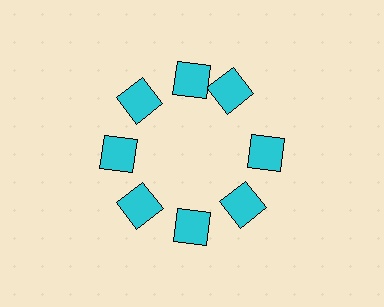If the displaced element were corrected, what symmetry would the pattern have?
It would have 8-fold rotational symmetry — the pattern would map onto itself every 45 degrees.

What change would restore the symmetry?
The symmetry would be restored by rotating it back into even spacing with its neighbors so that all 8 squares sit at equal angles and equal distance from the center.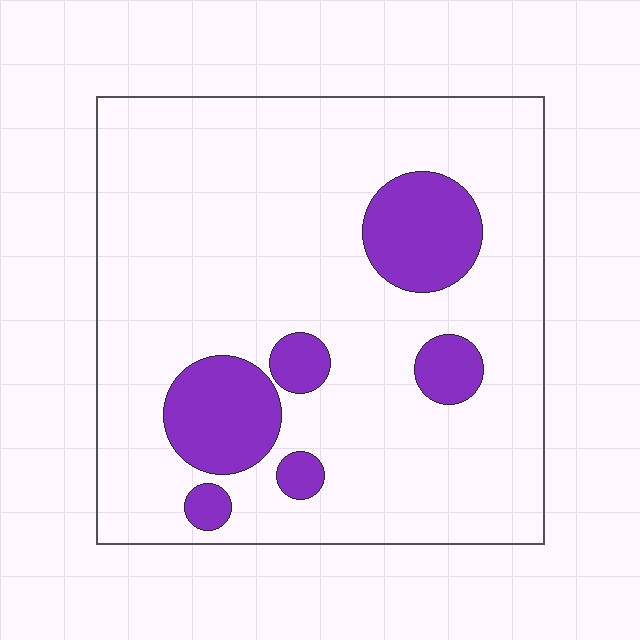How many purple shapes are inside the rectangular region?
6.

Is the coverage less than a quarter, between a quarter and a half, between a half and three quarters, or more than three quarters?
Less than a quarter.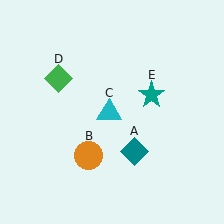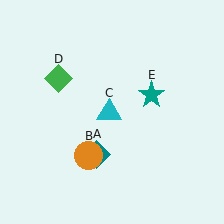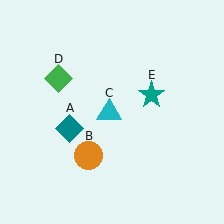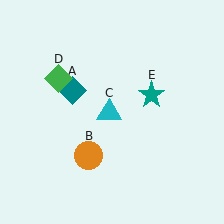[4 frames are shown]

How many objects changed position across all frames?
1 object changed position: teal diamond (object A).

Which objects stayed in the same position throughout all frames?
Orange circle (object B) and cyan triangle (object C) and green diamond (object D) and teal star (object E) remained stationary.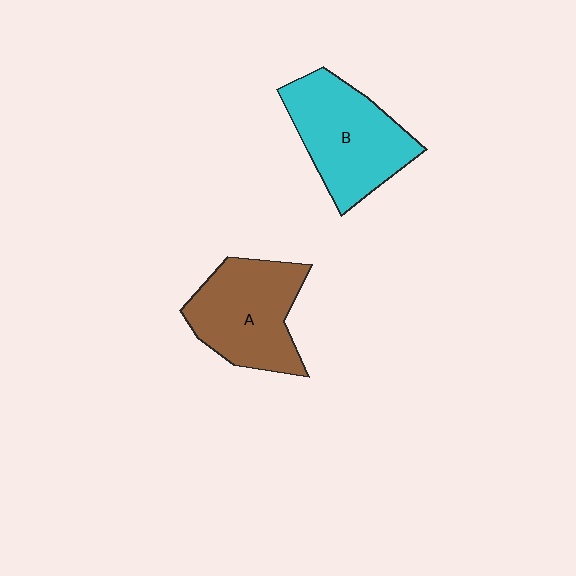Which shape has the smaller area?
Shape A (brown).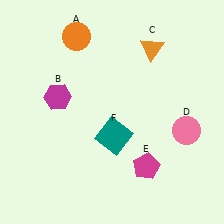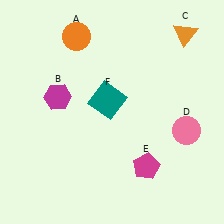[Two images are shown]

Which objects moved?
The objects that moved are: the orange triangle (C), the teal square (F).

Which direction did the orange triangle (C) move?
The orange triangle (C) moved right.